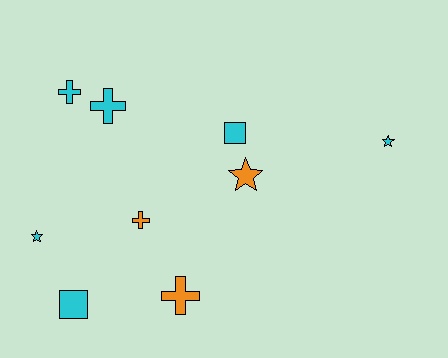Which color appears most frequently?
Cyan, with 6 objects.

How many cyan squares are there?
There are 2 cyan squares.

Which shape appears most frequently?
Cross, with 4 objects.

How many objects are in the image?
There are 9 objects.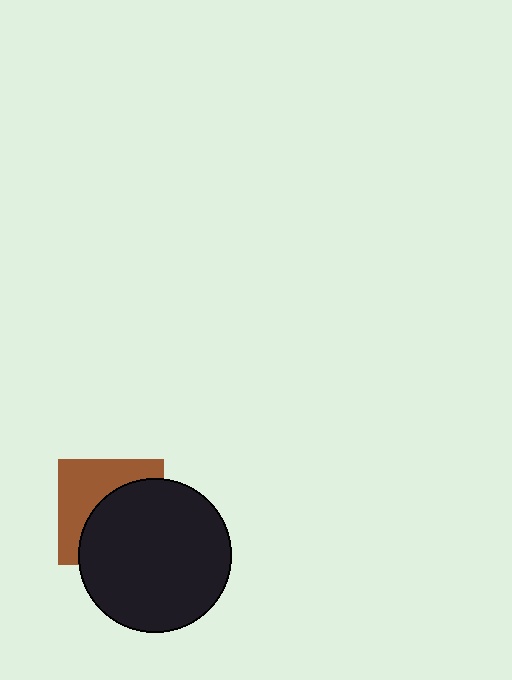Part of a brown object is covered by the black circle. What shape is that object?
It is a square.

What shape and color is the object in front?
The object in front is a black circle.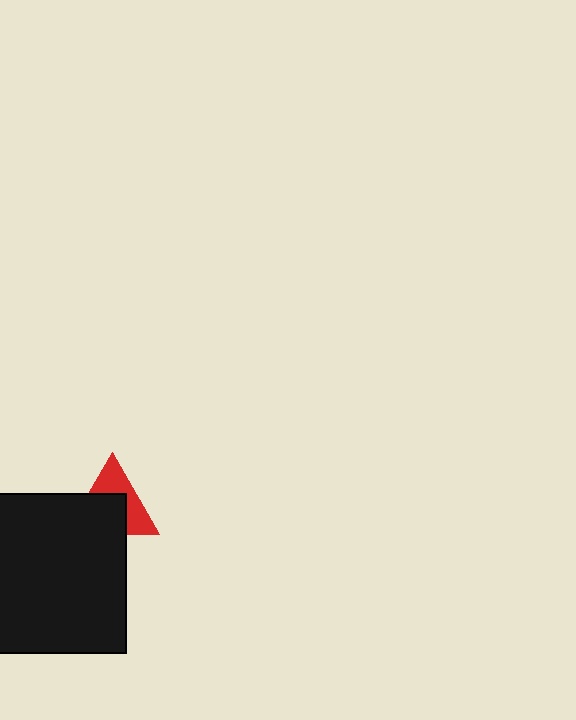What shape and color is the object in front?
The object in front is a black square.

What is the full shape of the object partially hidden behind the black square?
The partially hidden object is a red triangle.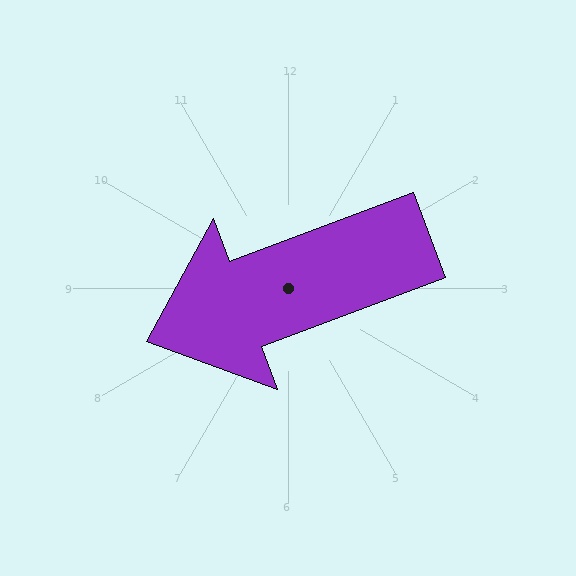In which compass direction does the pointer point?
West.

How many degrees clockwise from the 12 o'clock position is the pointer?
Approximately 249 degrees.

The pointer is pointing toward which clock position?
Roughly 8 o'clock.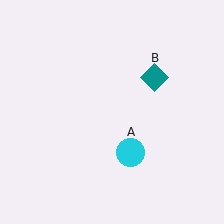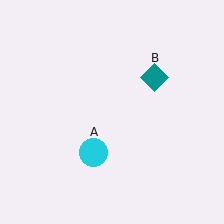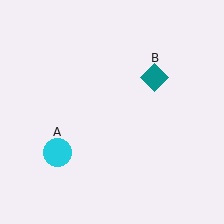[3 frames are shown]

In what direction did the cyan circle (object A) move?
The cyan circle (object A) moved left.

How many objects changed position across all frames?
1 object changed position: cyan circle (object A).